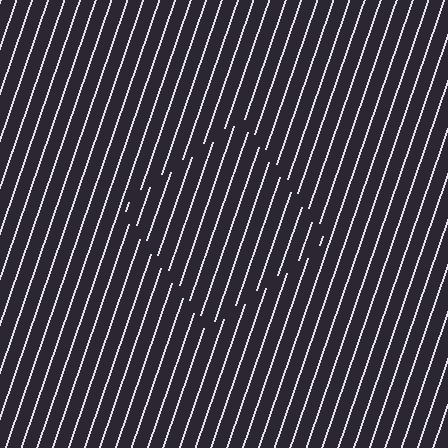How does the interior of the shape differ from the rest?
The interior of the shape contains the same grating, shifted by half a period — the contour is defined by the phase discontinuity where line-ends from the inner and outer gratings abut.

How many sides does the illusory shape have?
4 sides — the line-ends trace a square.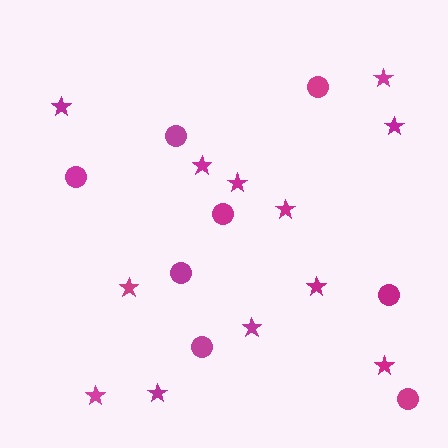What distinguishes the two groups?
There are 2 groups: one group of stars (12) and one group of circles (8).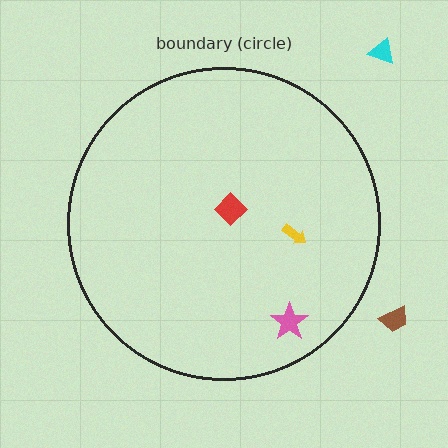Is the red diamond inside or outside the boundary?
Inside.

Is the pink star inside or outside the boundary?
Inside.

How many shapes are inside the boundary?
3 inside, 2 outside.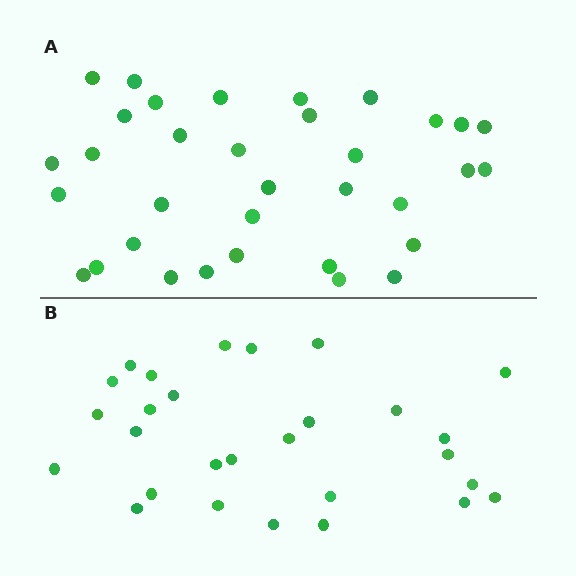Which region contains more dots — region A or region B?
Region A (the top region) has more dots.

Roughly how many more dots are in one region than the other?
Region A has about 6 more dots than region B.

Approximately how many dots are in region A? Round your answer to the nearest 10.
About 30 dots. (The exact count is 34, which rounds to 30.)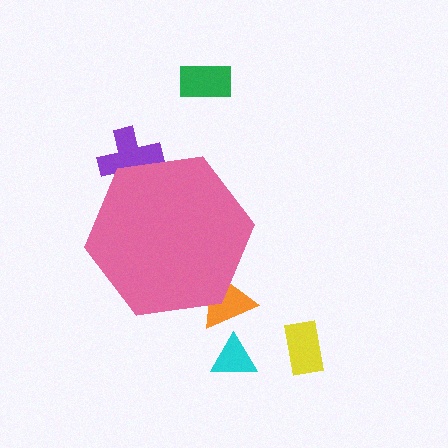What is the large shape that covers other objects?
A pink hexagon.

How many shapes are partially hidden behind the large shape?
2 shapes are partially hidden.